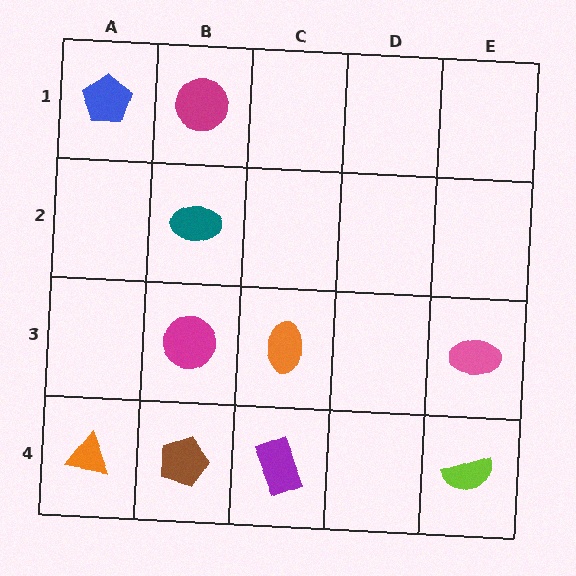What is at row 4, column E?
A lime semicircle.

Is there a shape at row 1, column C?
No, that cell is empty.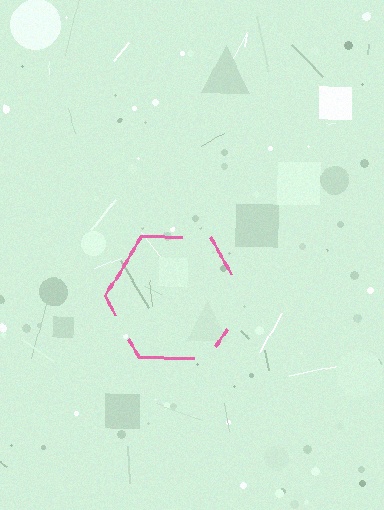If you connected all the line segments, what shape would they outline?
They would outline a hexagon.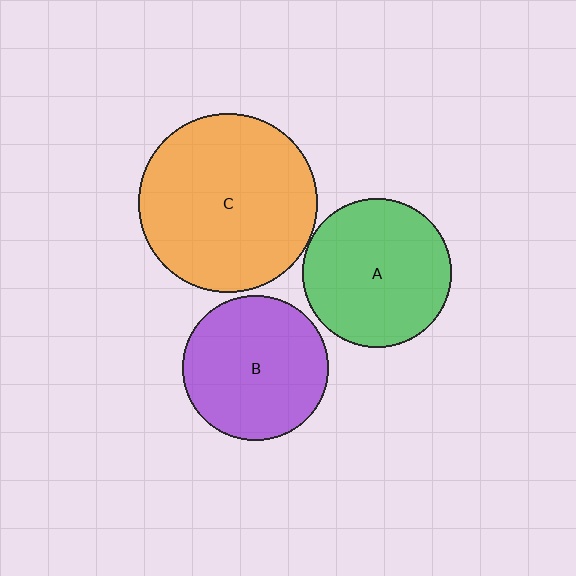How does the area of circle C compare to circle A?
Approximately 1.4 times.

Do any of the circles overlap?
No, none of the circles overlap.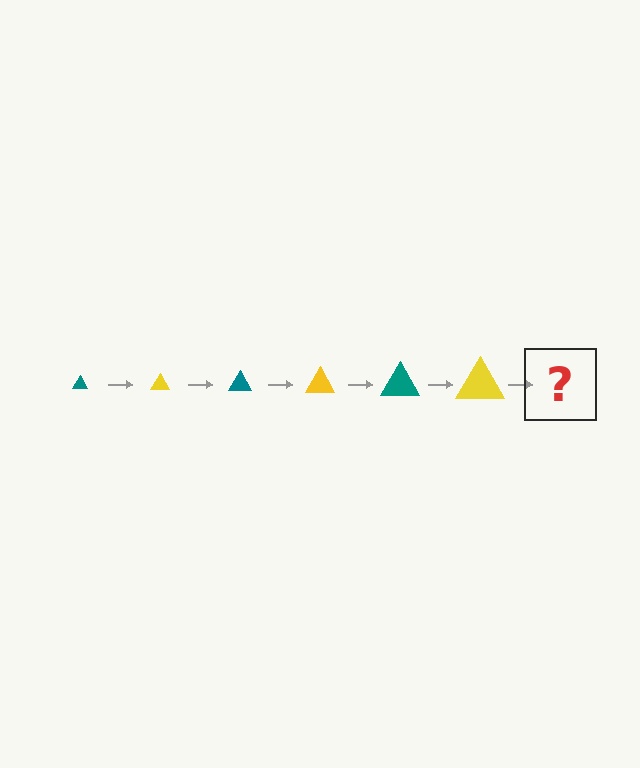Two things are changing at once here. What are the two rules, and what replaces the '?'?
The two rules are that the triangle grows larger each step and the color cycles through teal and yellow. The '?' should be a teal triangle, larger than the previous one.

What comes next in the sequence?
The next element should be a teal triangle, larger than the previous one.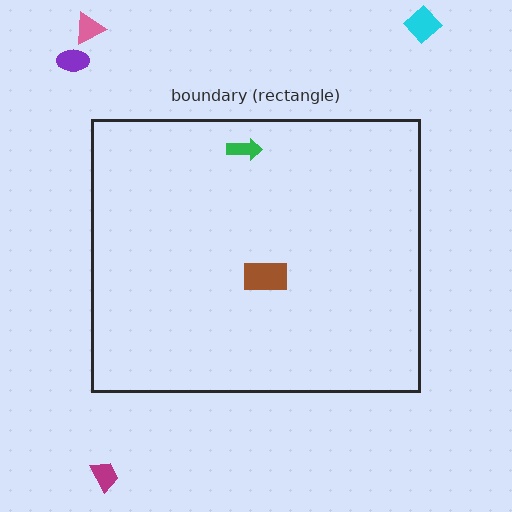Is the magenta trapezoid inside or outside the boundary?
Outside.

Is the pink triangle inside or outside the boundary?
Outside.